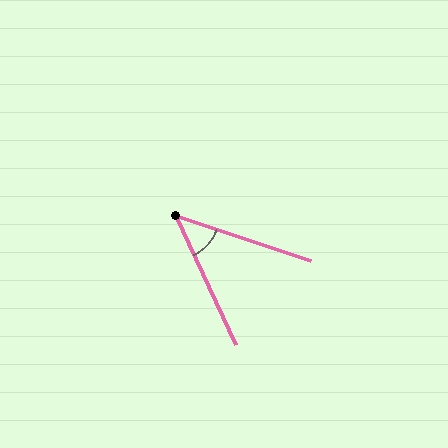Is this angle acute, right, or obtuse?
It is acute.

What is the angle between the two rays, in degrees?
Approximately 46 degrees.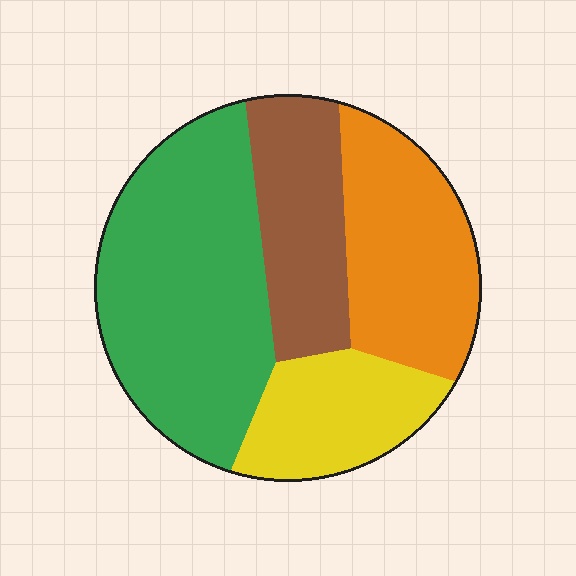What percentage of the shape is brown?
Brown takes up about one fifth (1/5) of the shape.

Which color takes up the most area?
Green, at roughly 40%.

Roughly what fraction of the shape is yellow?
Yellow takes up about one sixth (1/6) of the shape.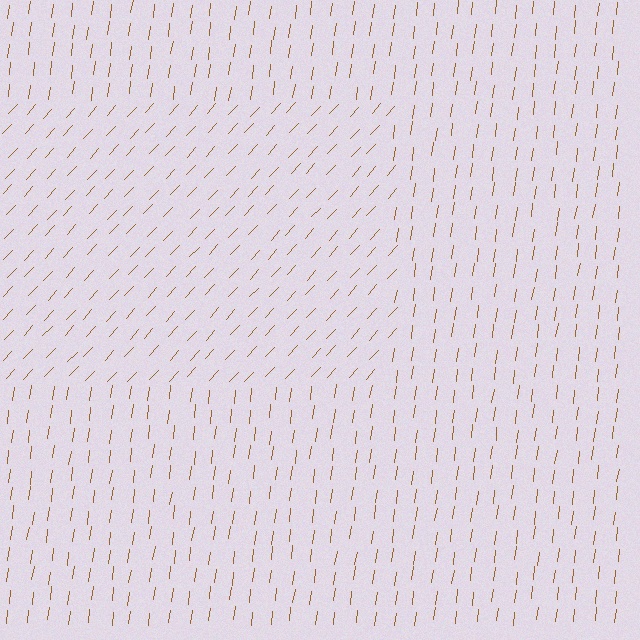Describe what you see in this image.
The image is filled with small brown line segments. A rectangle region in the image has lines oriented differently from the surrounding lines, creating a visible texture boundary.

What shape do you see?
I see a rectangle.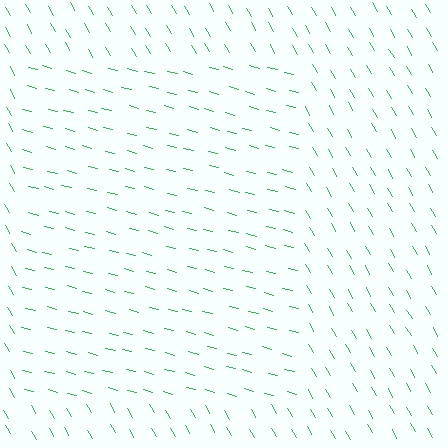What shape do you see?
I see a rectangle.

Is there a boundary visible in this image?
Yes, there is a texture boundary formed by a change in line orientation.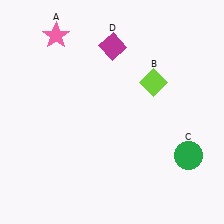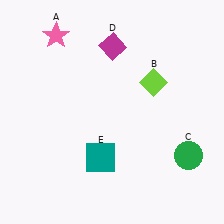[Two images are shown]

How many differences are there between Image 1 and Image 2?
There is 1 difference between the two images.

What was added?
A teal square (E) was added in Image 2.